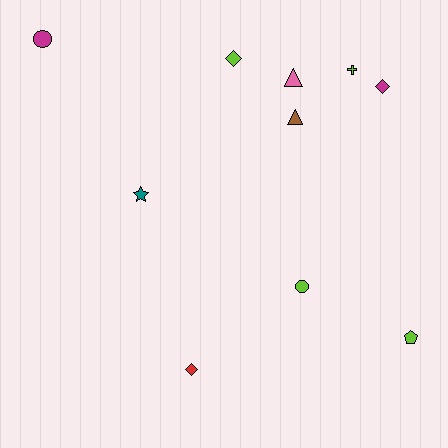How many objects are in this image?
There are 10 objects.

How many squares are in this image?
There are no squares.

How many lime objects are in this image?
There are 4 lime objects.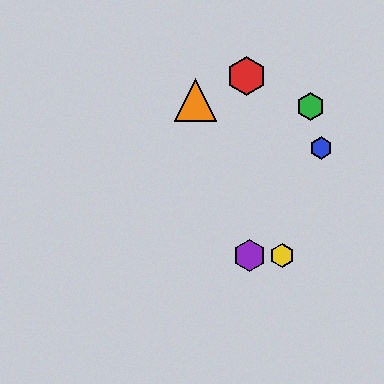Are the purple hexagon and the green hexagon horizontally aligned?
No, the purple hexagon is at y≈255 and the green hexagon is at y≈106.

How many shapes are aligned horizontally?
2 shapes (the yellow hexagon, the purple hexagon) are aligned horizontally.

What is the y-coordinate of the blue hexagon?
The blue hexagon is at y≈148.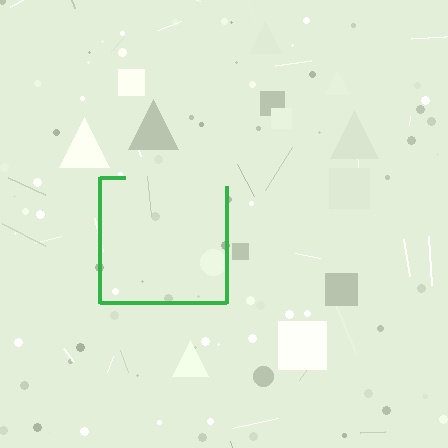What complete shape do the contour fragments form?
The contour fragments form a square.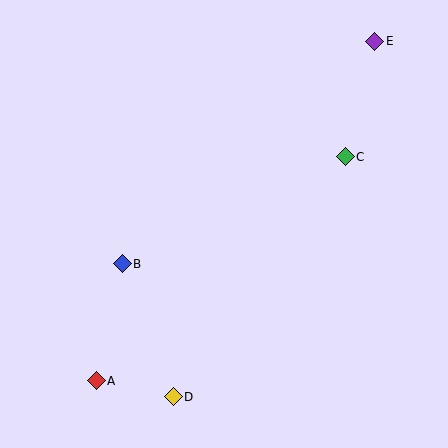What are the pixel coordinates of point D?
Point D is at (173, 397).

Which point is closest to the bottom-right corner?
Point D is closest to the bottom-right corner.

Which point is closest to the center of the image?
Point B at (122, 264) is closest to the center.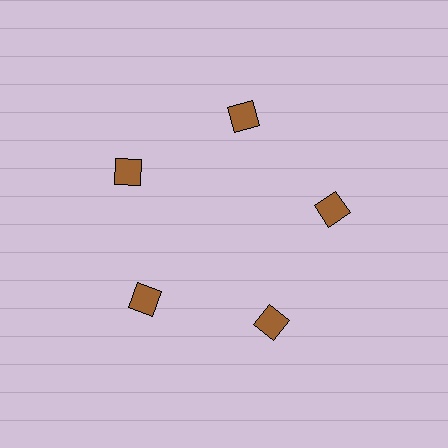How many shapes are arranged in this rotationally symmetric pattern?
There are 5 shapes, arranged in 5 groups of 1.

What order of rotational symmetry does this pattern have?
This pattern has 5-fold rotational symmetry.